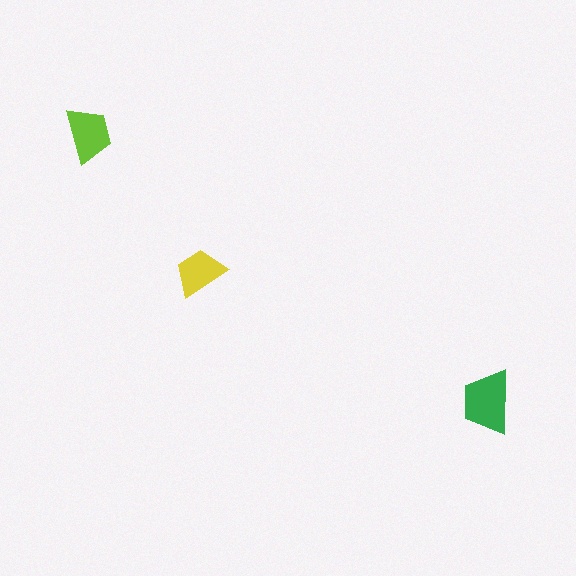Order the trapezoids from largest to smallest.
the green one, the lime one, the yellow one.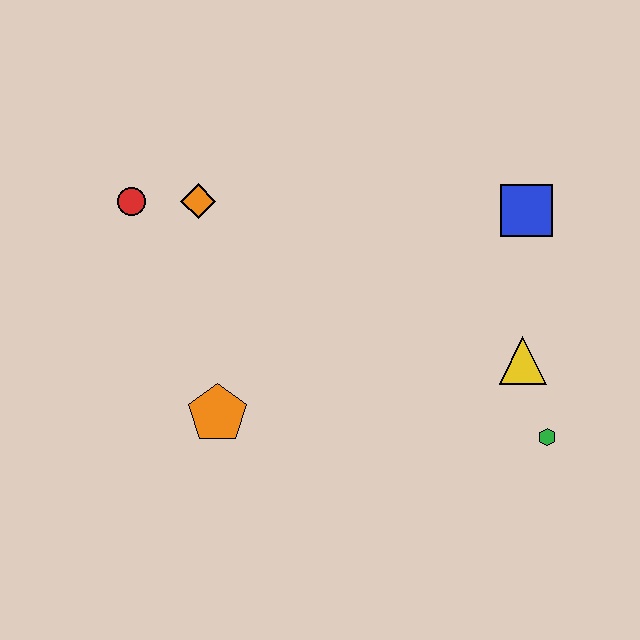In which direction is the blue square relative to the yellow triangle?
The blue square is above the yellow triangle.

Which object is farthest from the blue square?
The red circle is farthest from the blue square.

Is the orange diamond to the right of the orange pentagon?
No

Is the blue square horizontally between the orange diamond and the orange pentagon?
No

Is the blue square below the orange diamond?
Yes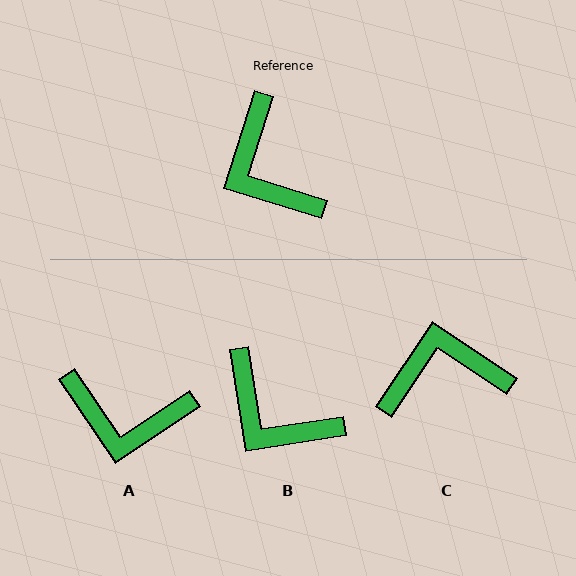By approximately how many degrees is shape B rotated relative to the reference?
Approximately 26 degrees counter-clockwise.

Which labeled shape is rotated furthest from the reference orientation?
C, about 106 degrees away.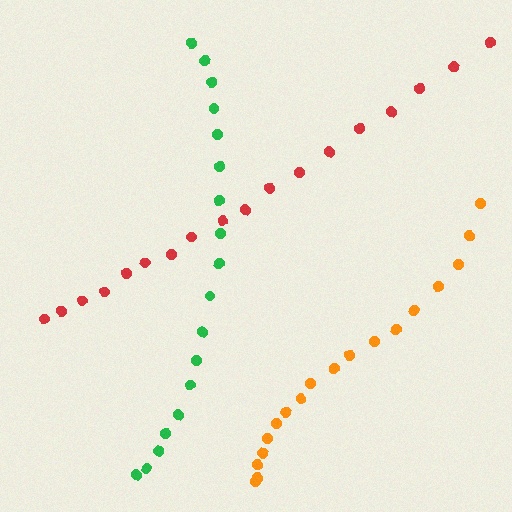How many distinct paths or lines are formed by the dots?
There are 3 distinct paths.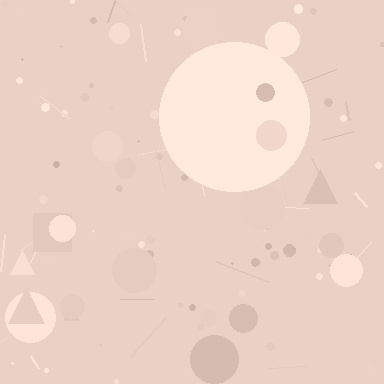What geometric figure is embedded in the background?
A circle is embedded in the background.